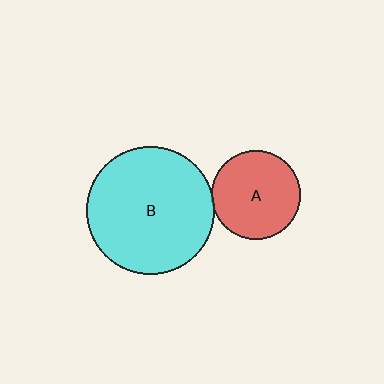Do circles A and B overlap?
Yes.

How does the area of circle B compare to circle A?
Approximately 2.1 times.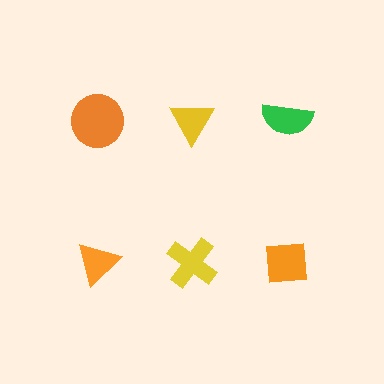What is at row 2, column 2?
A yellow cross.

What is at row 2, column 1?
An orange triangle.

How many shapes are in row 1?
3 shapes.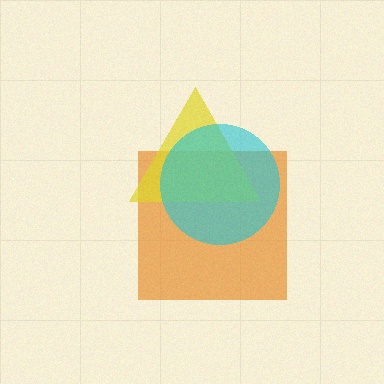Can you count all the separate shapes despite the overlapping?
Yes, there are 3 separate shapes.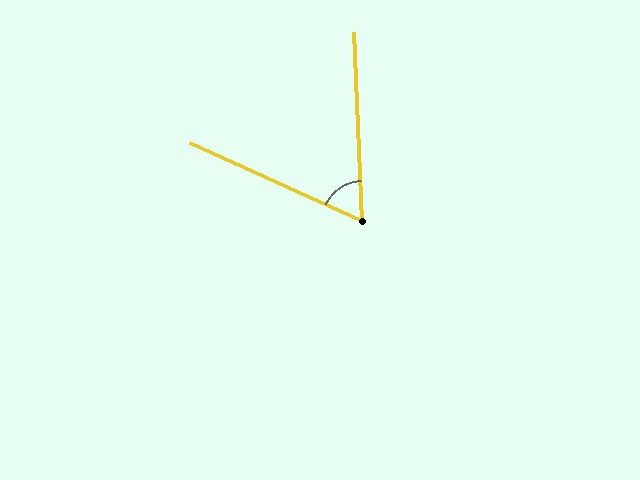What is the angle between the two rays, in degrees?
Approximately 63 degrees.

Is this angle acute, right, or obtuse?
It is acute.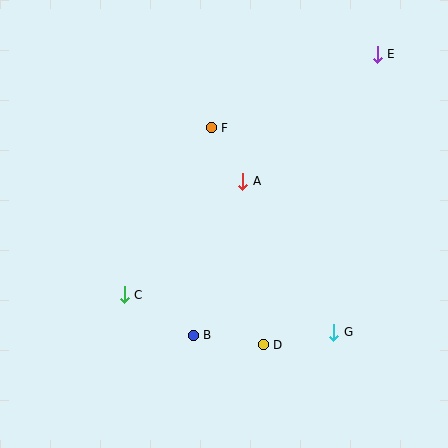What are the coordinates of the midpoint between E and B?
The midpoint between E and B is at (285, 195).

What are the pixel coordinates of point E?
Point E is at (377, 54).